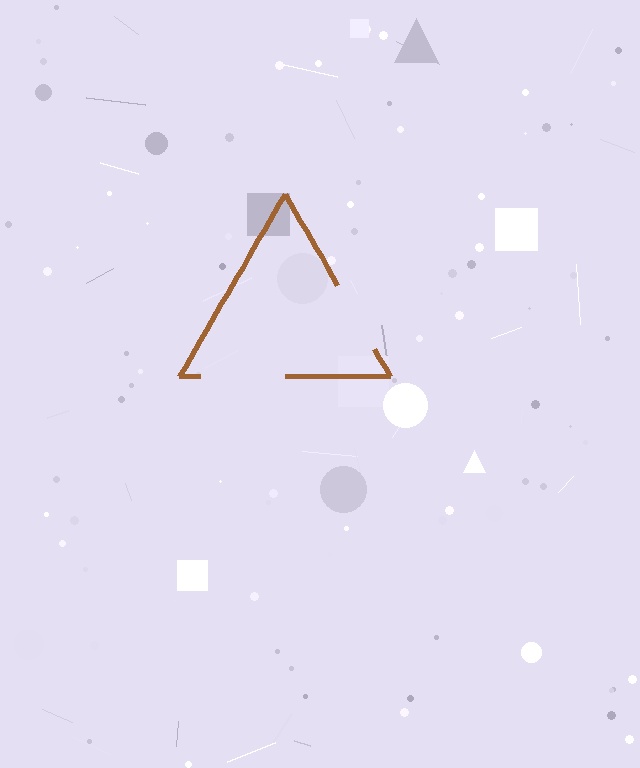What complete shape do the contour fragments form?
The contour fragments form a triangle.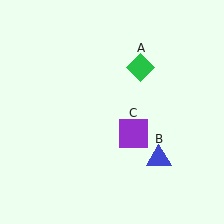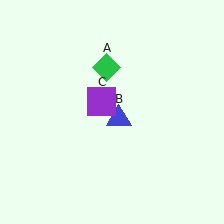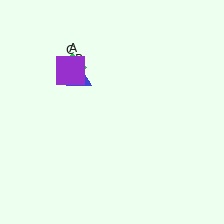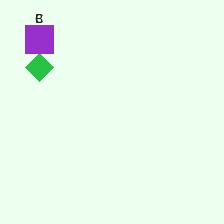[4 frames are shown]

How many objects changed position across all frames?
3 objects changed position: green diamond (object A), blue triangle (object B), purple square (object C).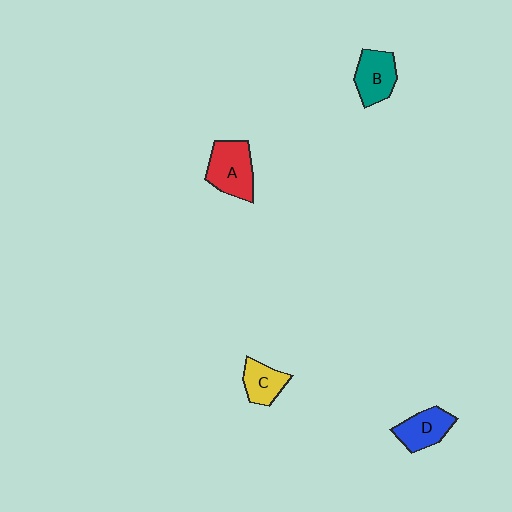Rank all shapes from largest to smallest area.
From largest to smallest: A (red), B (teal), D (blue), C (yellow).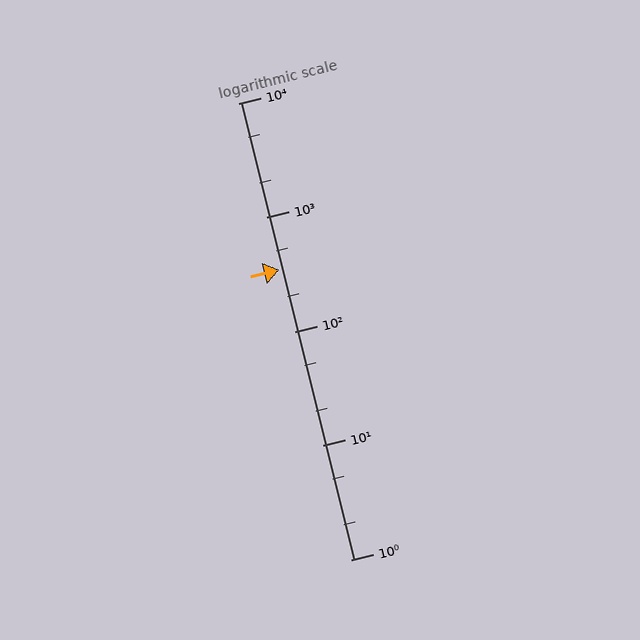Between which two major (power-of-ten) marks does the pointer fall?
The pointer is between 100 and 1000.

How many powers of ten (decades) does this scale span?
The scale spans 4 decades, from 1 to 10000.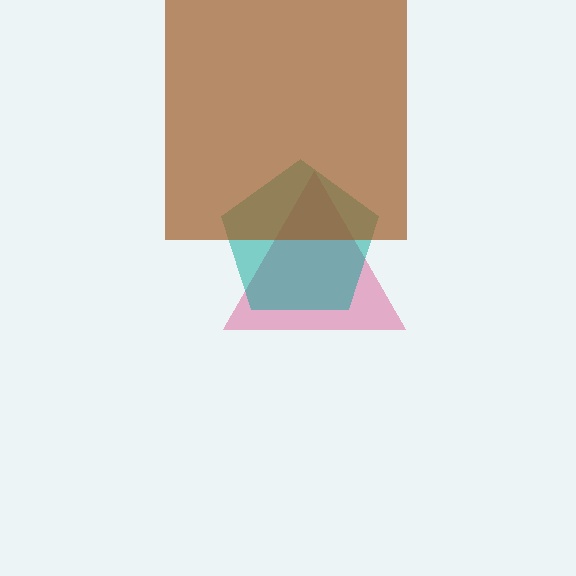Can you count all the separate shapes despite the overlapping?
Yes, there are 3 separate shapes.